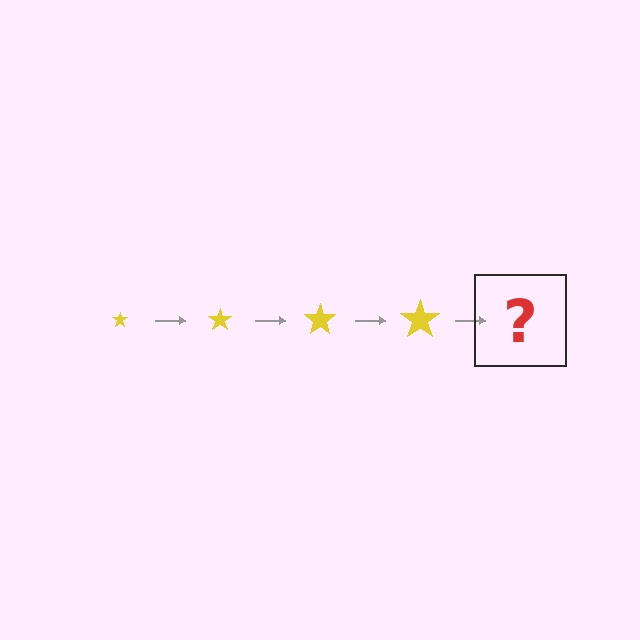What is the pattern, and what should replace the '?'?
The pattern is that the star gets progressively larger each step. The '?' should be a yellow star, larger than the previous one.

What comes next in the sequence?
The next element should be a yellow star, larger than the previous one.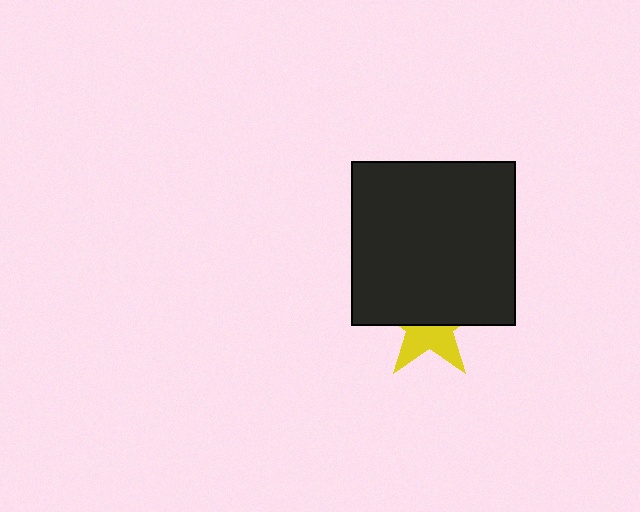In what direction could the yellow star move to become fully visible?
The yellow star could move down. That would shift it out from behind the black square entirely.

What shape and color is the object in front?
The object in front is a black square.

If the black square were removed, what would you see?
You would see the complete yellow star.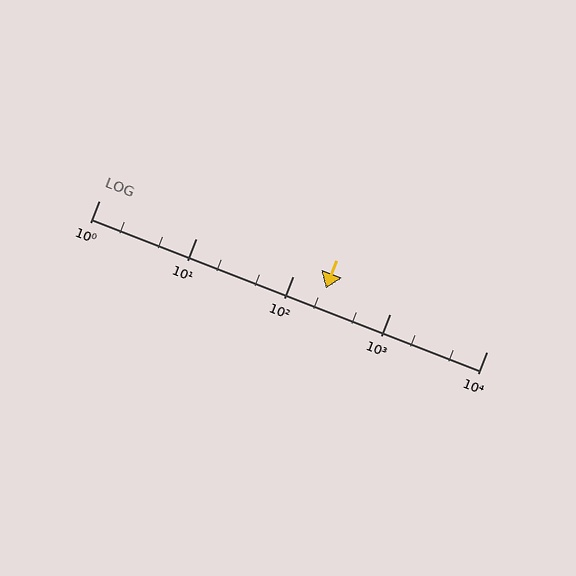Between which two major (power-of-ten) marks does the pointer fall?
The pointer is between 100 and 1000.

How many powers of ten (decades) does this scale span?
The scale spans 4 decades, from 1 to 10000.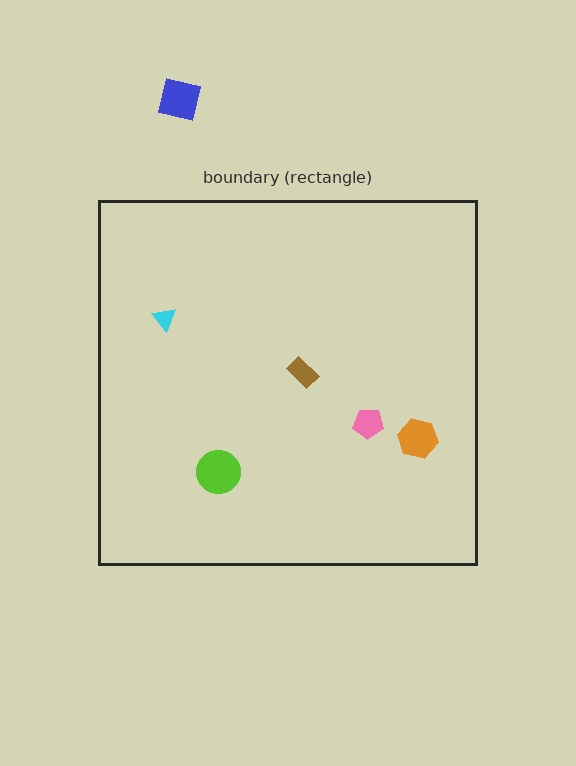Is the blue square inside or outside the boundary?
Outside.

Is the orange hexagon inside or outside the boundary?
Inside.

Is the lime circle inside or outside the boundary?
Inside.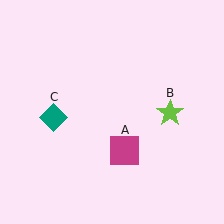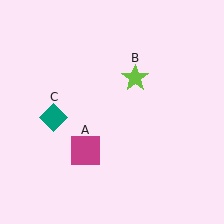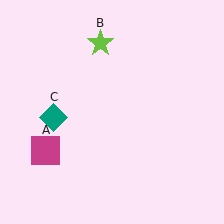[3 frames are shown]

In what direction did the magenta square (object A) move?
The magenta square (object A) moved left.